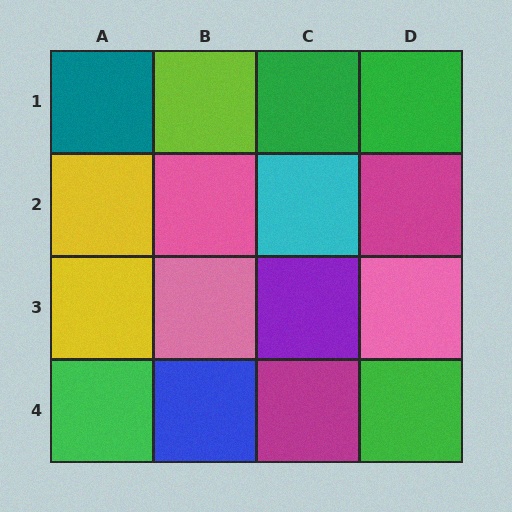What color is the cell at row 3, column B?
Pink.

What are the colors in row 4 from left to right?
Green, blue, magenta, green.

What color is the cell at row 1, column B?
Lime.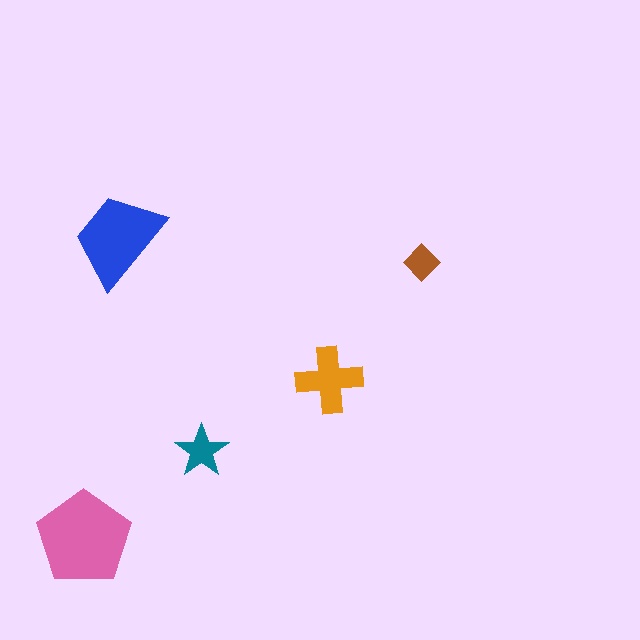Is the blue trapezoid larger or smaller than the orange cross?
Larger.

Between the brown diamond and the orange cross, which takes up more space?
The orange cross.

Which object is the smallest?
The brown diamond.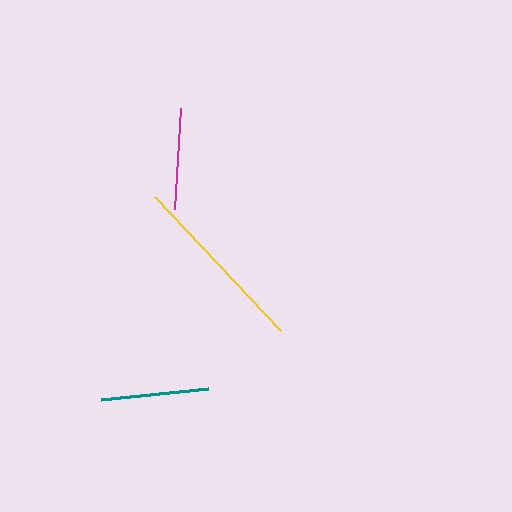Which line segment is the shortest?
The magenta line is the shortest at approximately 102 pixels.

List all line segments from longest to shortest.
From longest to shortest: yellow, teal, magenta.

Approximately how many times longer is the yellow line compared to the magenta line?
The yellow line is approximately 1.8 times the length of the magenta line.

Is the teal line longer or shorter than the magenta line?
The teal line is longer than the magenta line.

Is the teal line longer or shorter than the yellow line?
The yellow line is longer than the teal line.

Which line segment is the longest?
The yellow line is the longest at approximately 183 pixels.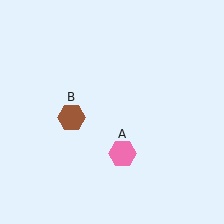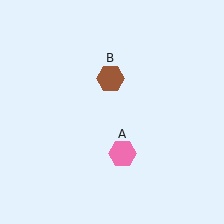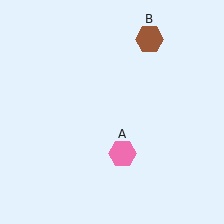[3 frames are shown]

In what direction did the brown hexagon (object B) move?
The brown hexagon (object B) moved up and to the right.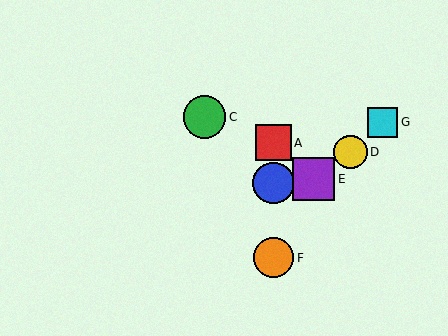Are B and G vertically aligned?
No, B is at x≈273 and G is at x≈382.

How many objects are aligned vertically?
3 objects (A, B, F) are aligned vertically.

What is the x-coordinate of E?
Object E is at x≈314.